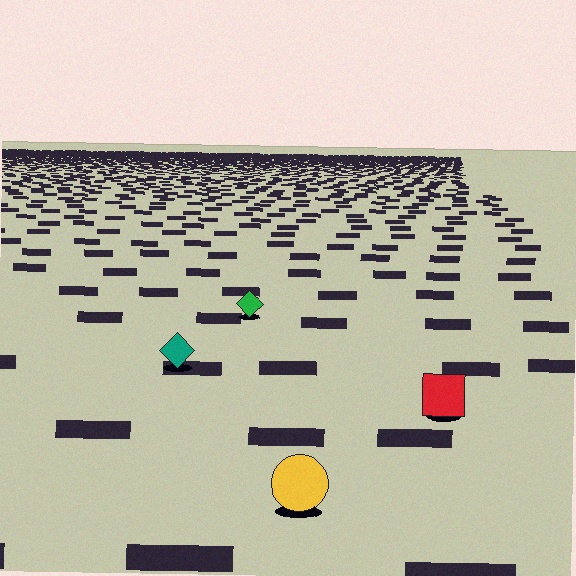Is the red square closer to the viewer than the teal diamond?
Yes. The red square is closer — you can tell from the texture gradient: the ground texture is coarser near it.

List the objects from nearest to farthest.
From nearest to farthest: the yellow circle, the red square, the teal diamond, the green diamond.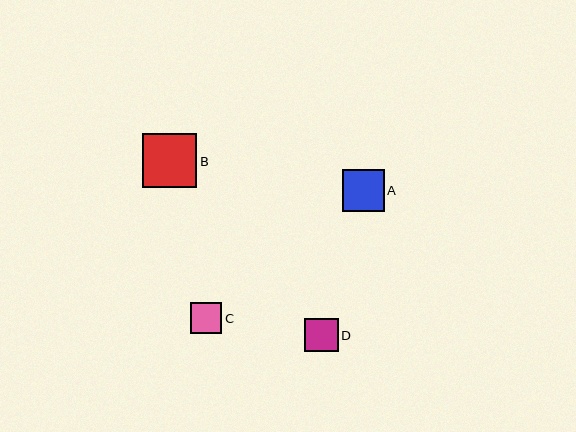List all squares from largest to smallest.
From largest to smallest: B, A, D, C.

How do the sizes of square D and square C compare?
Square D and square C are approximately the same size.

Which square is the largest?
Square B is the largest with a size of approximately 54 pixels.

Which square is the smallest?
Square C is the smallest with a size of approximately 31 pixels.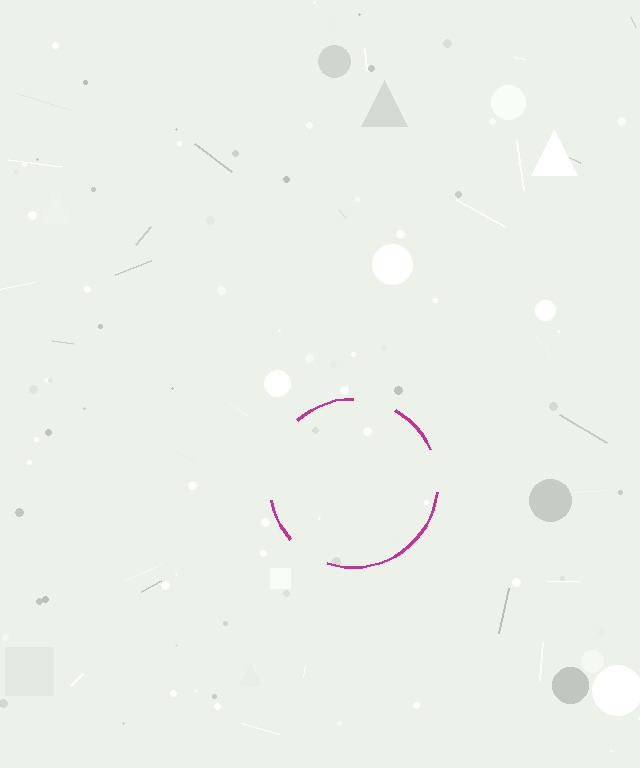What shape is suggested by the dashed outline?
The dashed outline suggests a circle.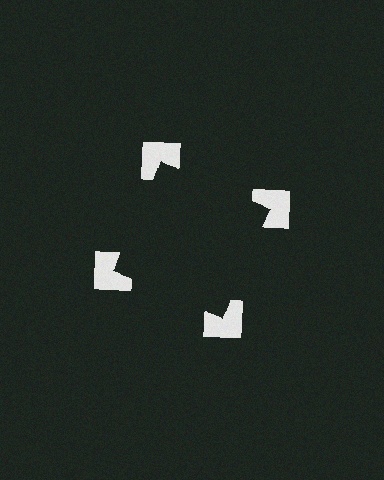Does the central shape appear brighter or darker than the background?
It typically appears slightly darker than the background, even though no actual brightness change is drawn.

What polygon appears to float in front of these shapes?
An illusory square — its edges are inferred from the aligned wedge cuts in the notched squares, not physically drawn.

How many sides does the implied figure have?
4 sides.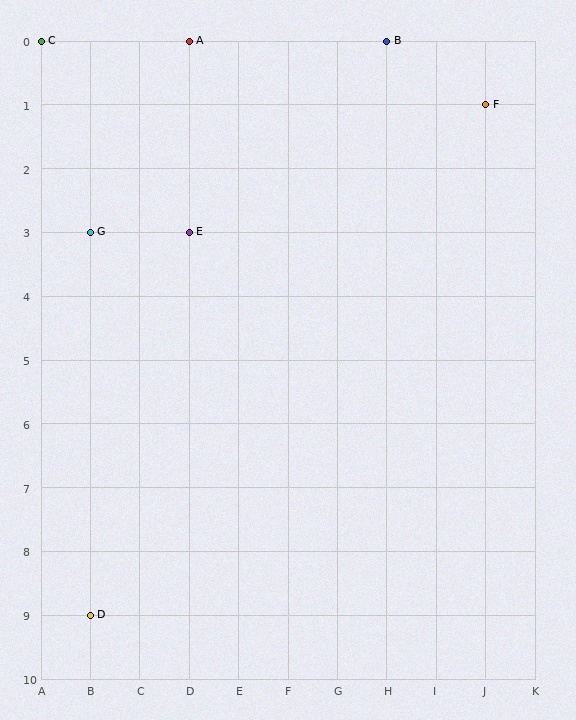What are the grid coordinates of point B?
Point B is at grid coordinates (H, 0).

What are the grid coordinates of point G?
Point G is at grid coordinates (B, 3).